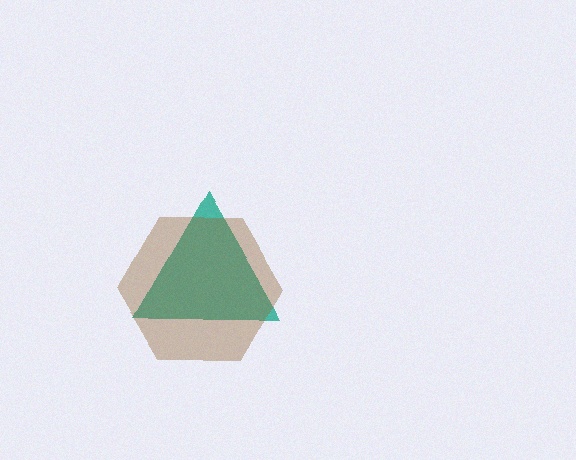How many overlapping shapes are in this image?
There are 2 overlapping shapes in the image.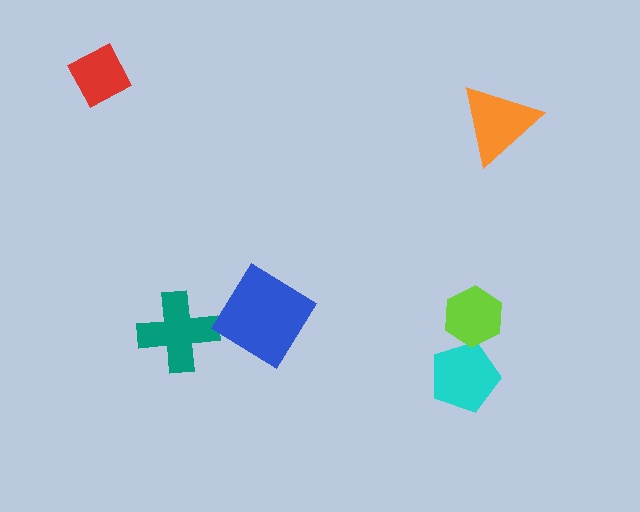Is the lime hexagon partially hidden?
No, no other shape covers it.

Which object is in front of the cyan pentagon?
The lime hexagon is in front of the cyan pentagon.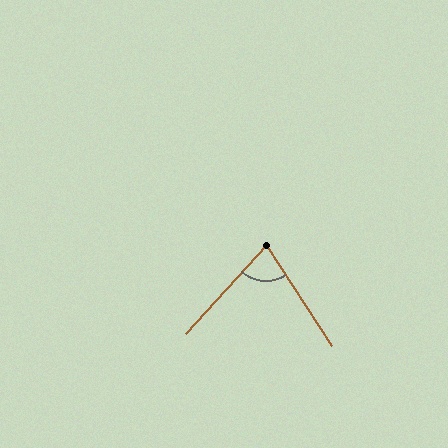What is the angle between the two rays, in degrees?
Approximately 75 degrees.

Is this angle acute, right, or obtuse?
It is acute.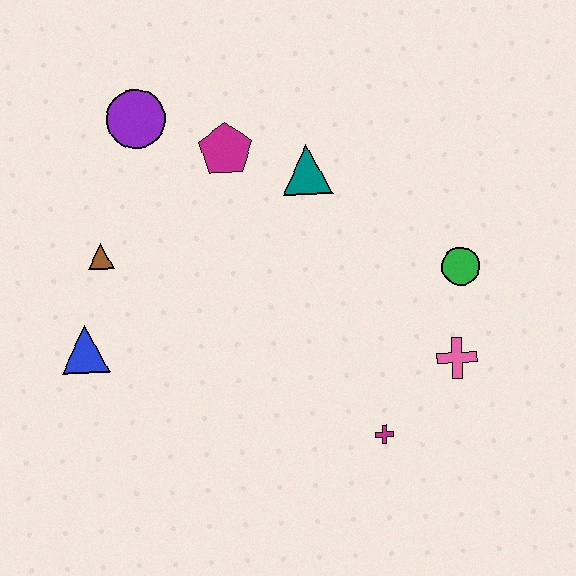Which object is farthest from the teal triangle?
The blue triangle is farthest from the teal triangle.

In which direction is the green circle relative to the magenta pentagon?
The green circle is to the right of the magenta pentagon.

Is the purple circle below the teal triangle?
No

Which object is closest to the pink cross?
The green circle is closest to the pink cross.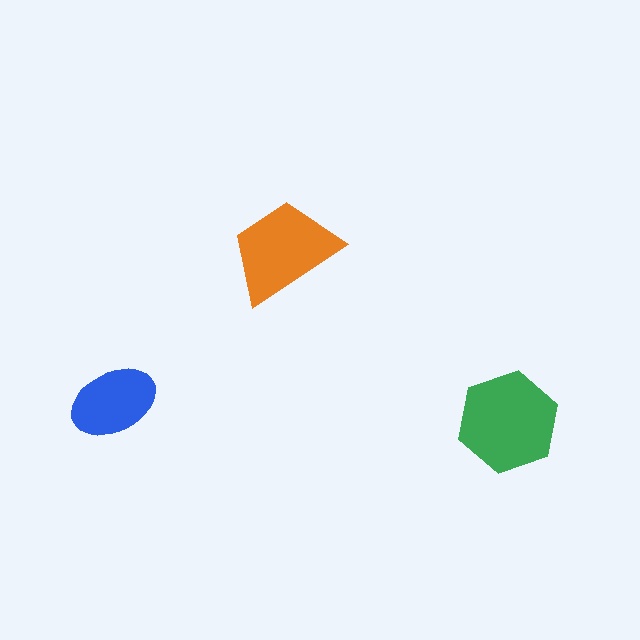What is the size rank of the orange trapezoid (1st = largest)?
2nd.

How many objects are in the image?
There are 3 objects in the image.